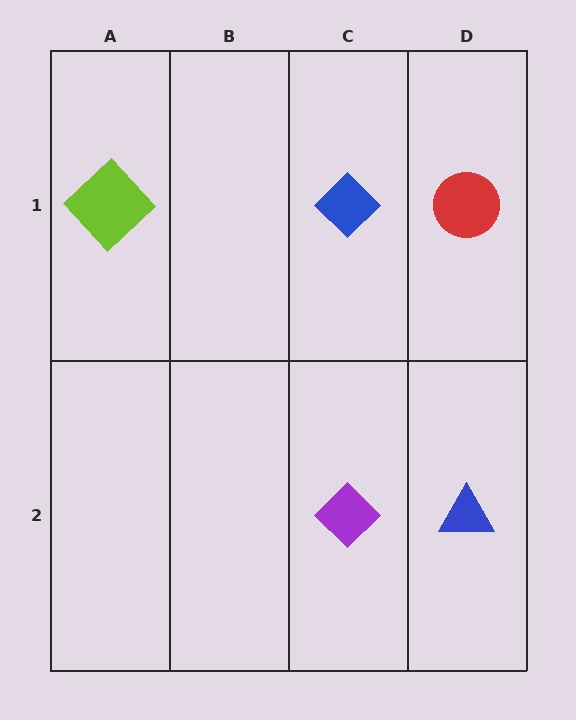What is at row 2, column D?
A blue triangle.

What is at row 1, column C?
A blue diamond.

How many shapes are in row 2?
2 shapes.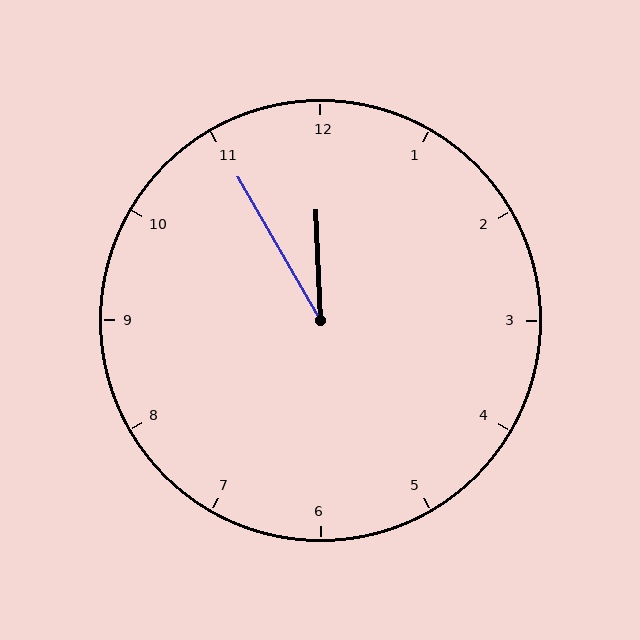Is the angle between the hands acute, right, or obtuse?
It is acute.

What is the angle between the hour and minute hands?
Approximately 28 degrees.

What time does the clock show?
11:55.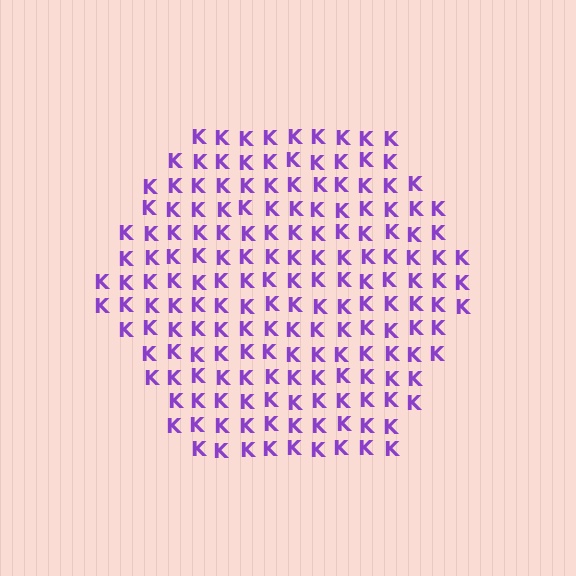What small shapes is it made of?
It is made of small letter K's.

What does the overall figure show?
The overall figure shows a hexagon.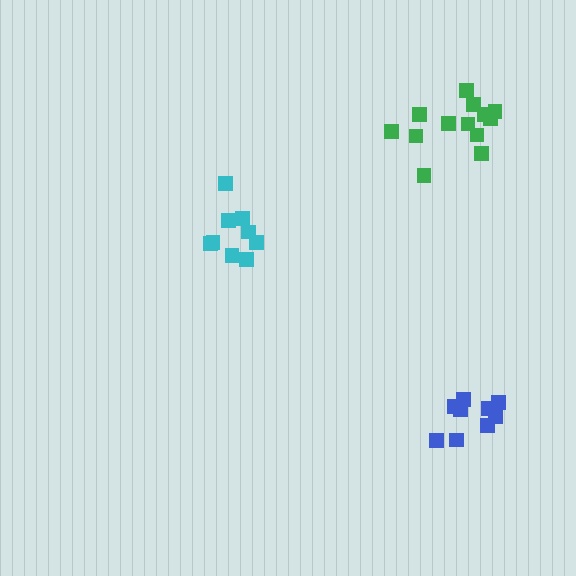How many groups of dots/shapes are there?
There are 3 groups.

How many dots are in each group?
Group 1: 9 dots, Group 2: 13 dots, Group 3: 9 dots (31 total).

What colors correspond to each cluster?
The clusters are colored: cyan, green, blue.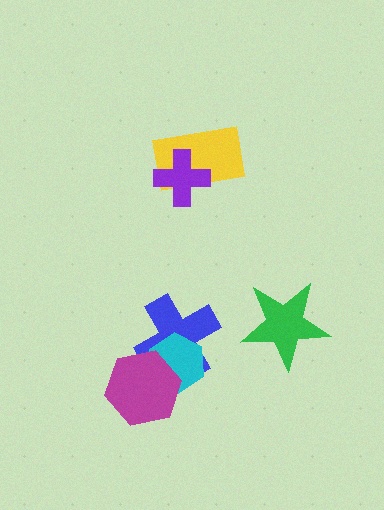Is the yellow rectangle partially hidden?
Yes, it is partially covered by another shape.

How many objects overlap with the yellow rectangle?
1 object overlaps with the yellow rectangle.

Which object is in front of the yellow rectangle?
The purple cross is in front of the yellow rectangle.